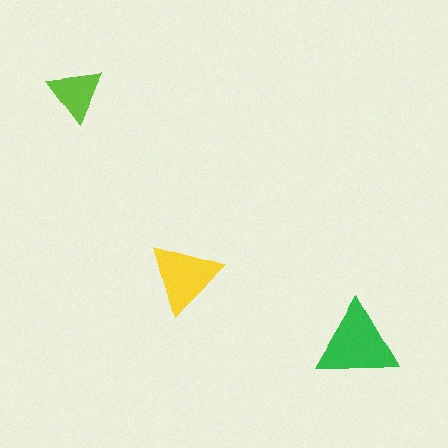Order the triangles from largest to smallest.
the green one, the yellow one, the lime one.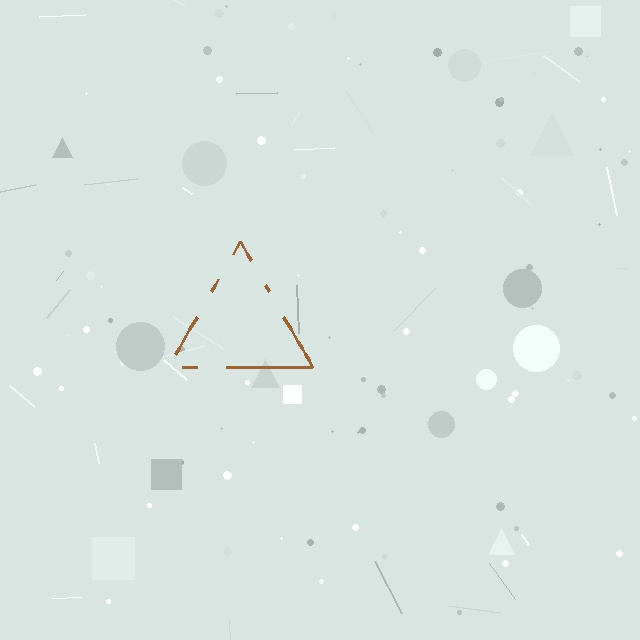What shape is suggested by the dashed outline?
The dashed outline suggests a triangle.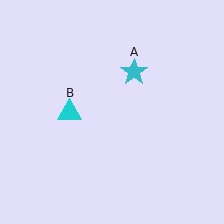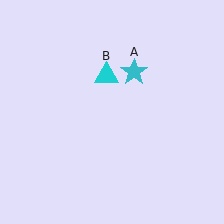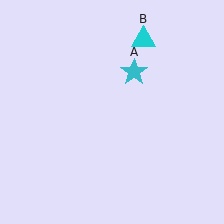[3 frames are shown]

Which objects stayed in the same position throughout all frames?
Cyan star (object A) remained stationary.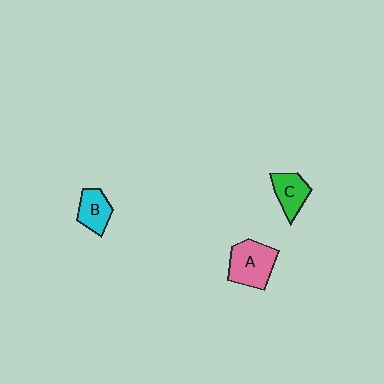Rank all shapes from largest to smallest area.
From largest to smallest: A (pink), C (green), B (cyan).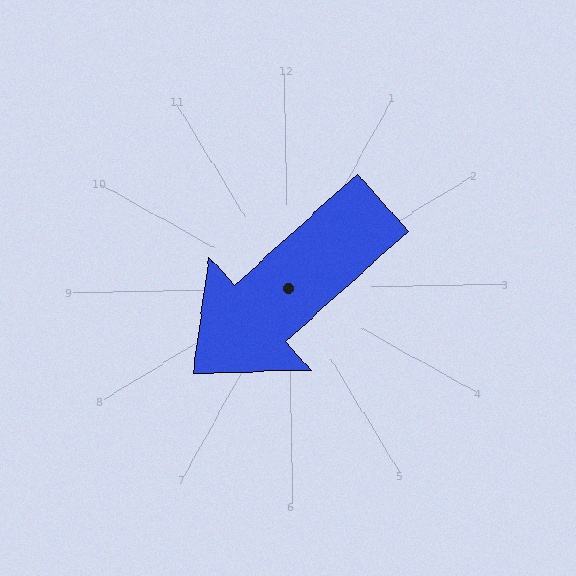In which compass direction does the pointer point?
Southwest.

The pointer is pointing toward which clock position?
Roughly 8 o'clock.